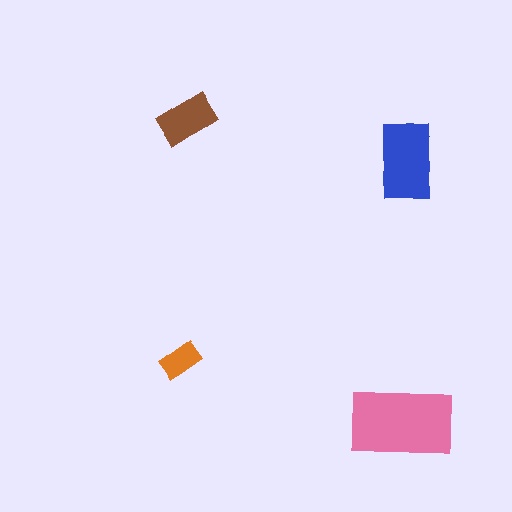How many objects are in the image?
There are 4 objects in the image.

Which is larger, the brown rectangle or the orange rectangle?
The brown one.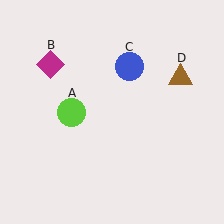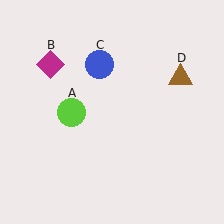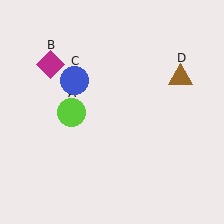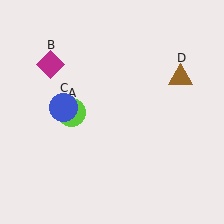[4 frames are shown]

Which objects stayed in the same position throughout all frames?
Lime circle (object A) and magenta diamond (object B) and brown triangle (object D) remained stationary.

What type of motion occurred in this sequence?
The blue circle (object C) rotated counterclockwise around the center of the scene.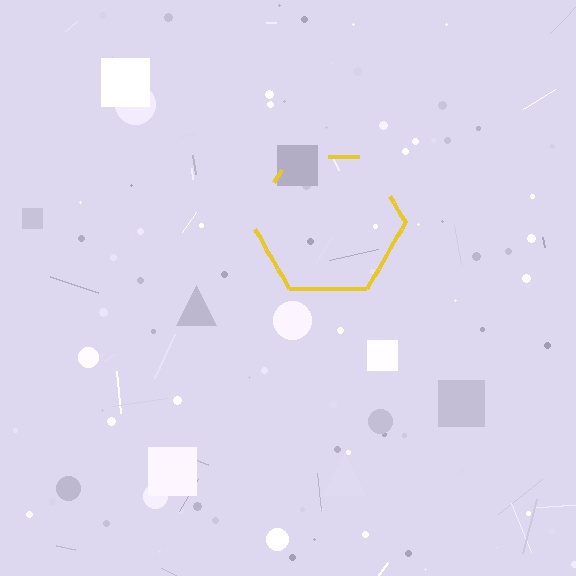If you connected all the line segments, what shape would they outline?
They would outline a hexagon.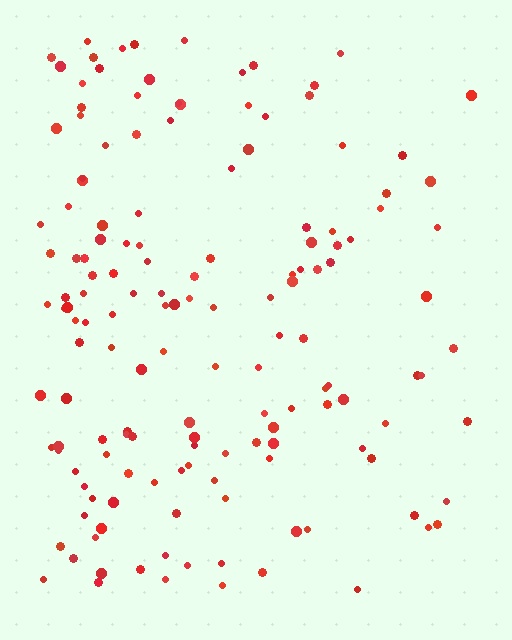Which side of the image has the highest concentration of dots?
The left.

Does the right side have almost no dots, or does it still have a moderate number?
Still a moderate number, just noticeably fewer than the left.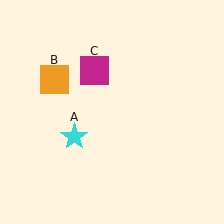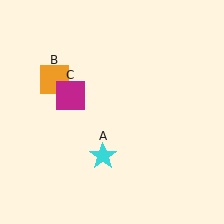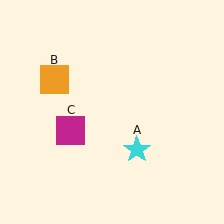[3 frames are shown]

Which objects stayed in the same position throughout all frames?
Orange square (object B) remained stationary.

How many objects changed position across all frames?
2 objects changed position: cyan star (object A), magenta square (object C).